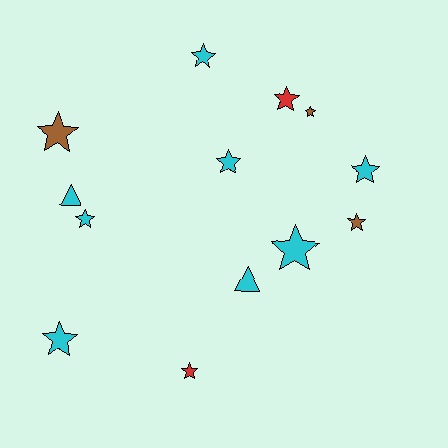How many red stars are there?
There are 2 red stars.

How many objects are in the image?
There are 13 objects.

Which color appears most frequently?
Cyan, with 8 objects.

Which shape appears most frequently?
Star, with 11 objects.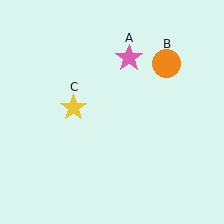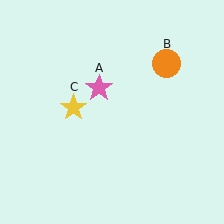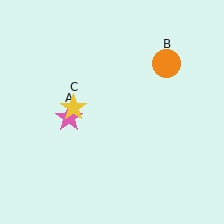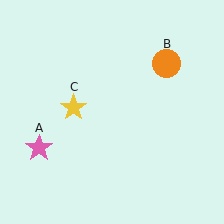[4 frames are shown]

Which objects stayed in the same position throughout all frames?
Orange circle (object B) and yellow star (object C) remained stationary.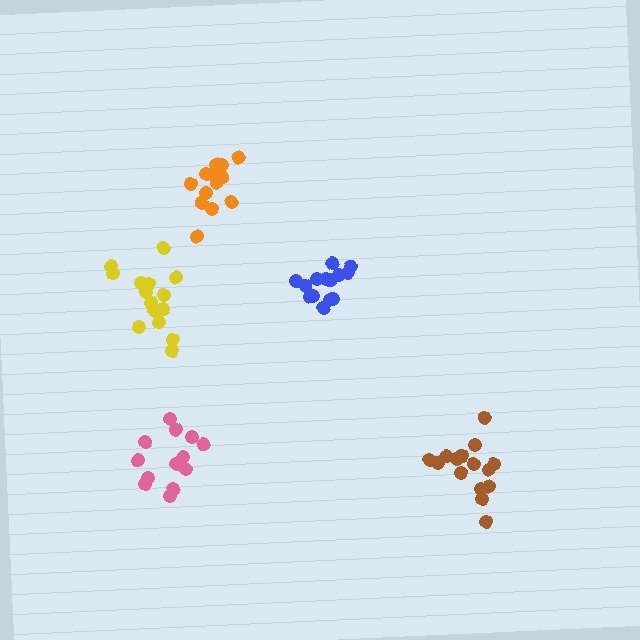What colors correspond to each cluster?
The clusters are colored: orange, yellow, brown, pink, blue.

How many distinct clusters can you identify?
There are 5 distinct clusters.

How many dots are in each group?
Group 1: 13 dots, Group 2: 15 dots, Group 3: 15 dots, Group 4: 13 dots, Group 5: 14 dots (70 total).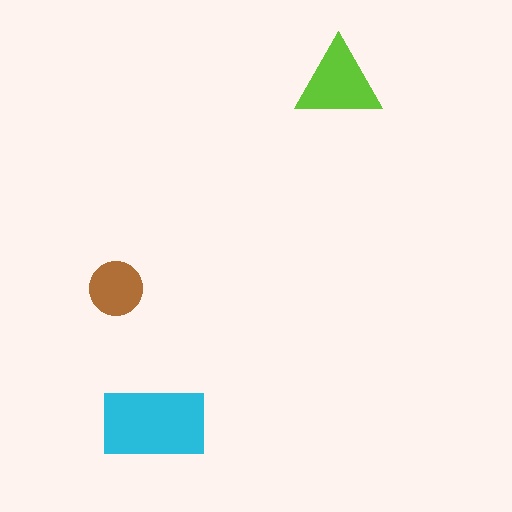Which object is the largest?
The cyan rectangle.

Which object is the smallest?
The brown circle.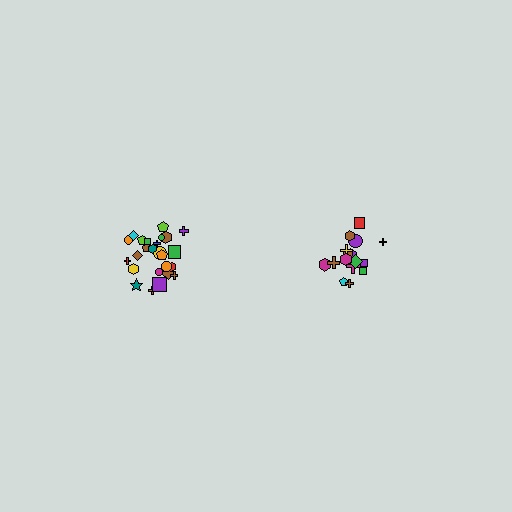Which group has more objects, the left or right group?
The left group.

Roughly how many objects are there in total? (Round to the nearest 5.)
Roughly 45 objects in total.